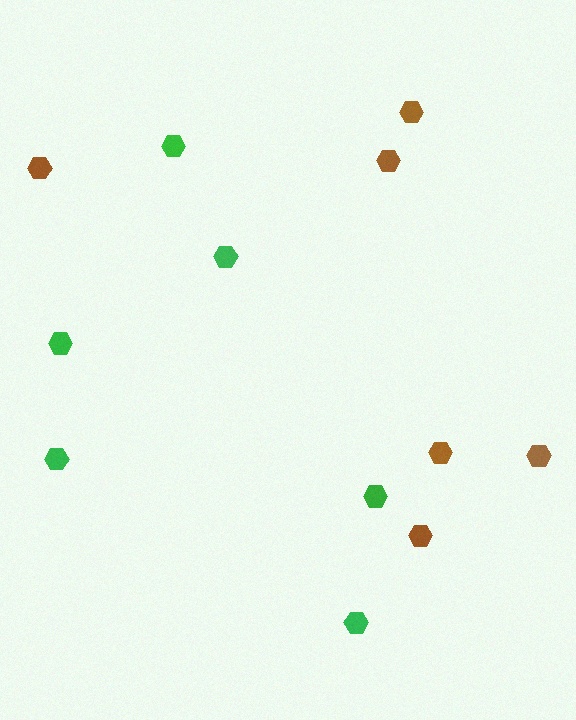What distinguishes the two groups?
There are 2 groups: one group of green hexagons (6) and one group of brown hexagons (6).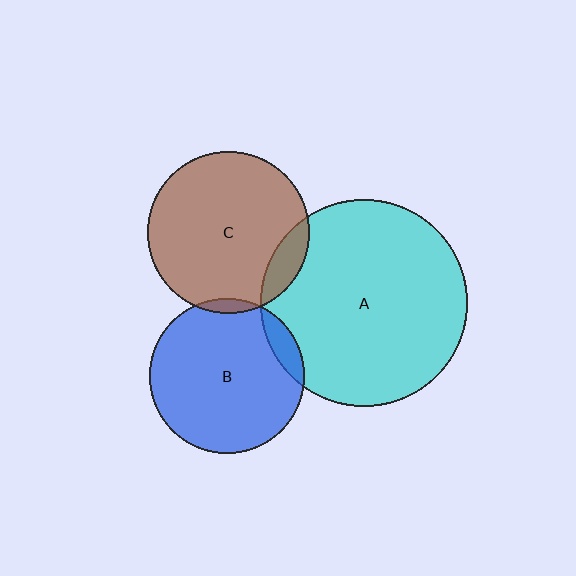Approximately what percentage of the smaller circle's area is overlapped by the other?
Approximately 5%.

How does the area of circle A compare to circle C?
Approximately 1.6 times.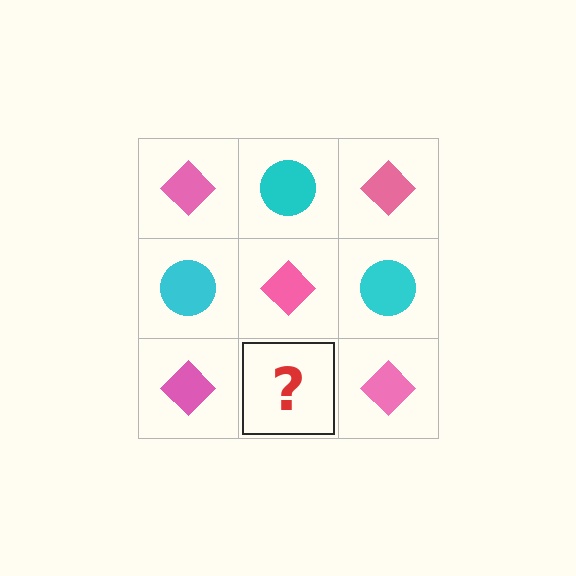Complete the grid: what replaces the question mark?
The question mark should be replaced with a cyan circle.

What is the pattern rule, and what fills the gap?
The rule is that it alternates pink diamond and cyan circle in a checkerboard pattern. The gap should be filled with a cyan circle.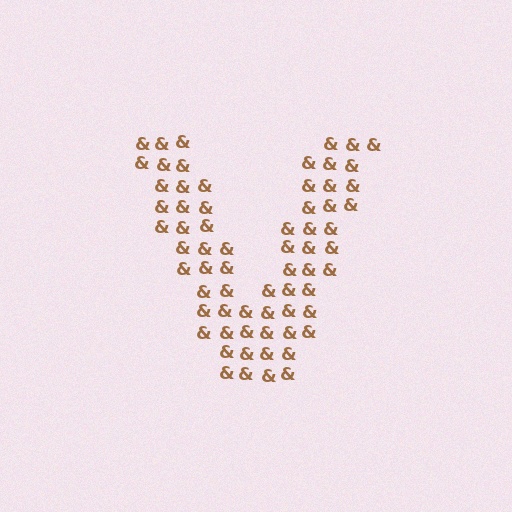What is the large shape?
The large shape is the letter V.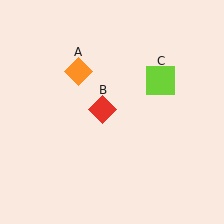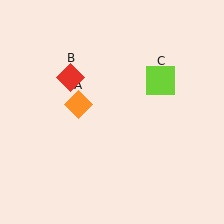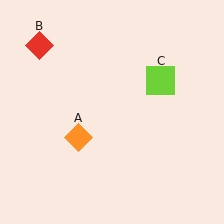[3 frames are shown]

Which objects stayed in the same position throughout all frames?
Lime square (object C) remained stationary.